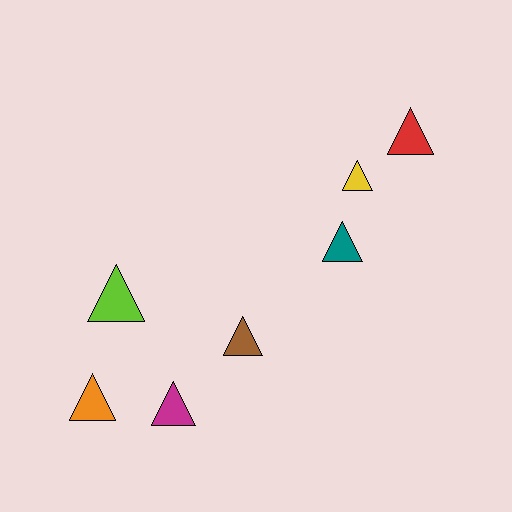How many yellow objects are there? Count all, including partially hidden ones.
There is 1 yellow object.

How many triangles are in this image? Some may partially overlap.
There are 7 triangles.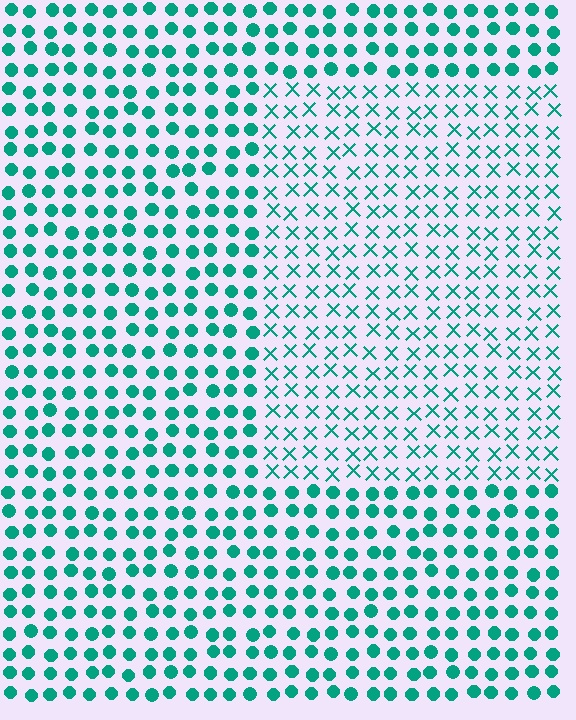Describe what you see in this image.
The image is filled with small teal elements arranged in a uniform grid. A rectangle-shaped region contains X marks, while the surrounding area contains circles. The boundary is defined purely by the change in element shape.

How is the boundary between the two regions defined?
The boundary is defined by a change in element shape: X marks inside vs. circles outside. All elements share the same color and spacing.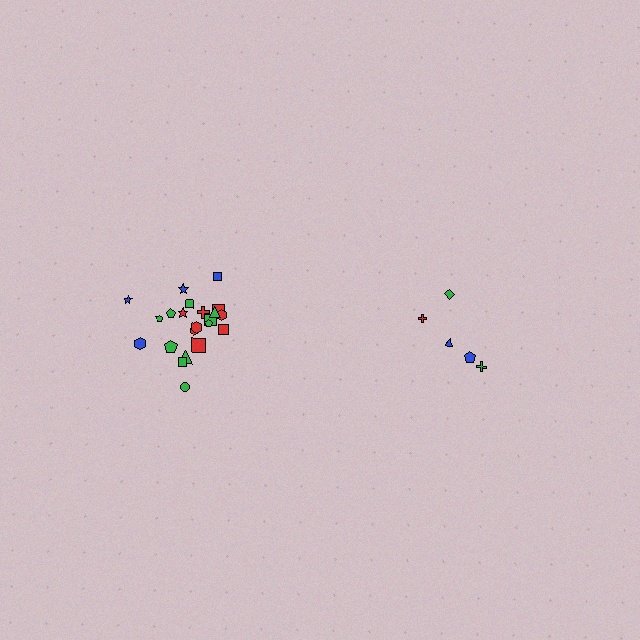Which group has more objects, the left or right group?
The left group.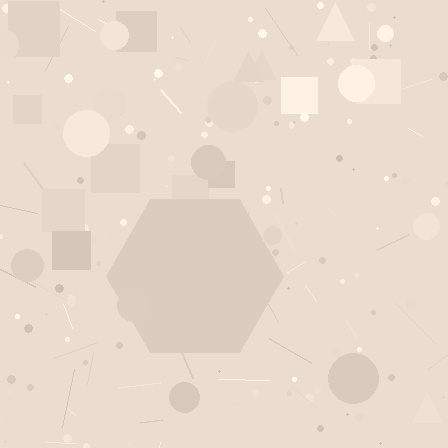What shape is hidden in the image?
A hexagon is hidden in the image.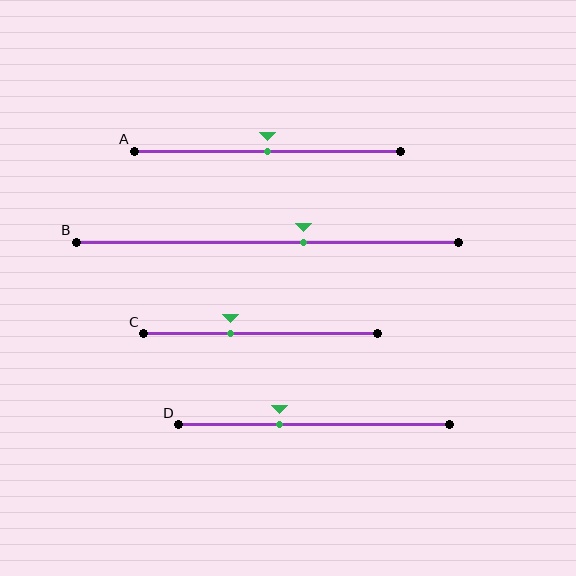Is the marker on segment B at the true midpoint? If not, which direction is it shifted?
No, the marker on segment B is shifted to the right by about 9% of the segment length.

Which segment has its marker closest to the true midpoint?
Segment A has its marker closest to the true midpoint.